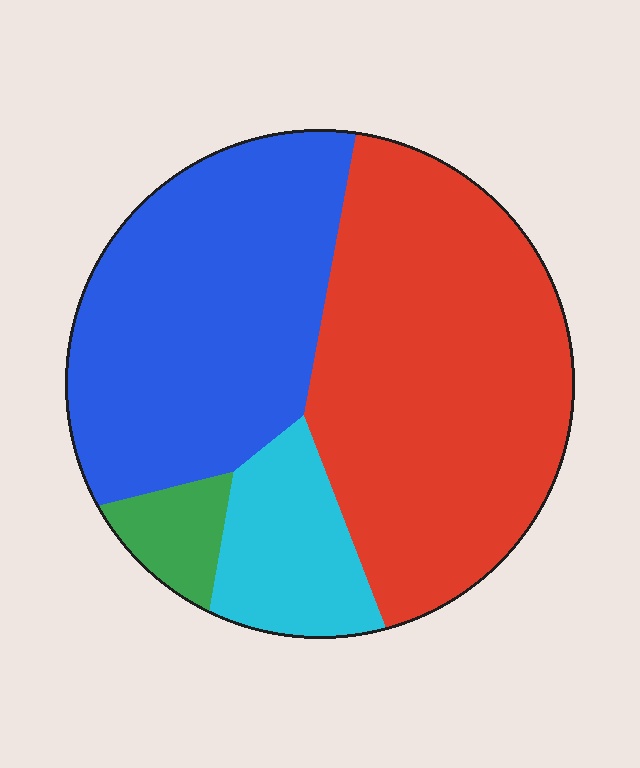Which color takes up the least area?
Green, at roughly 5%.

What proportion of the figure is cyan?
Cyan covers roughly 10% of the figure.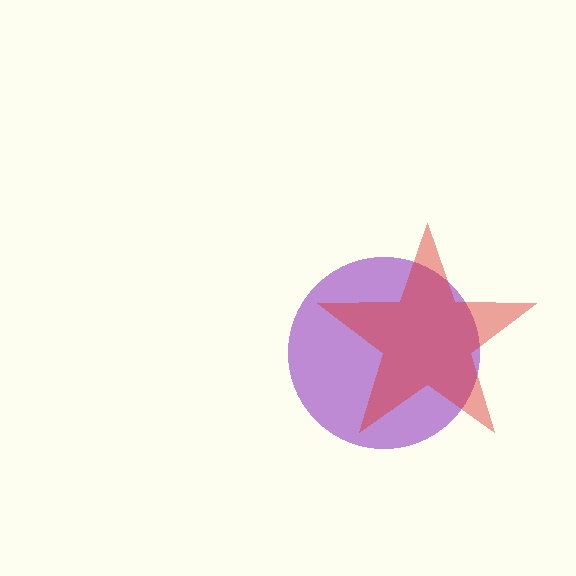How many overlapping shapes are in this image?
There are 2 overlapping shapes in the image.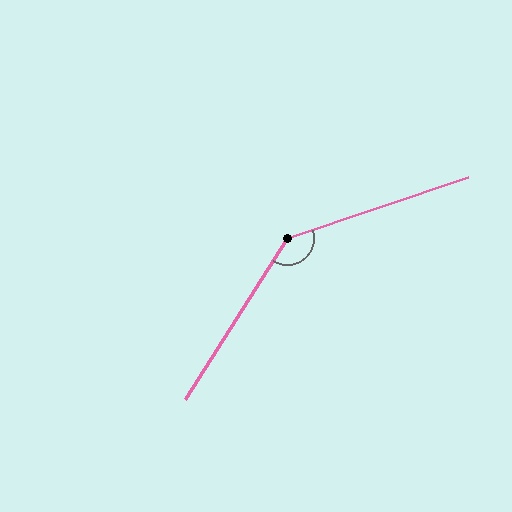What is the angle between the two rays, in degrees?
Approximately 141 degrees.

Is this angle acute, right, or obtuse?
It is obtuse.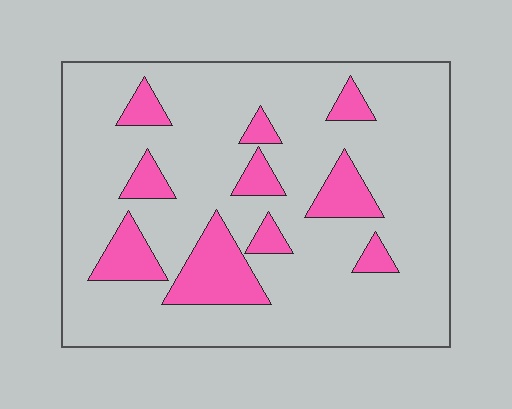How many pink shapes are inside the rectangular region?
10.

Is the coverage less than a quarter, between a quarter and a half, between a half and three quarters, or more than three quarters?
Less than a quarter.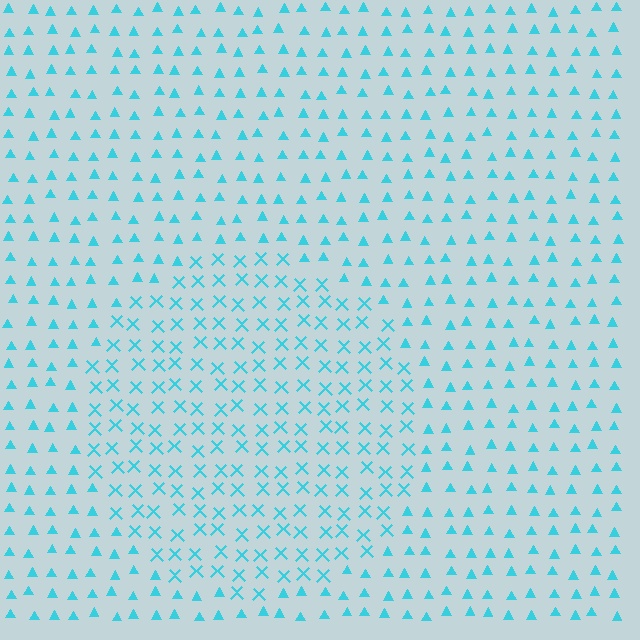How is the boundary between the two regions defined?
The boundary is defined by a change in element shape: X marks inside vs. triangles outside. All elements share the same color and spacing.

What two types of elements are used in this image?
The image uses X marks inside the circle region and triangles outside it.